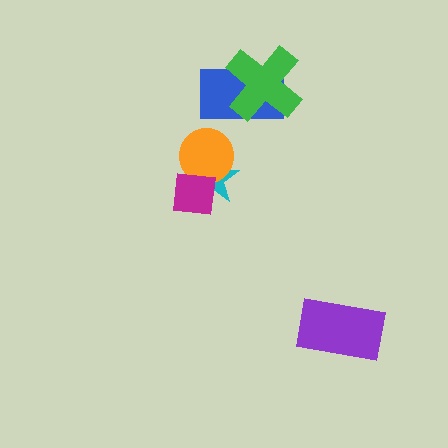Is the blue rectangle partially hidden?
Yes, it is partially covered by another shape.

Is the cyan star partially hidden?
Yes, it is partially covered by another shape.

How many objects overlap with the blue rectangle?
1 object overlaps with the blue rectangle.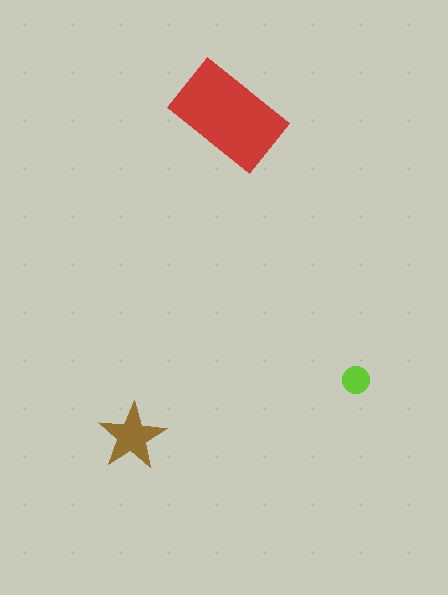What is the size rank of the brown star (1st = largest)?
2nd.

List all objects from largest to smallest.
The red rectangle, the brown star, the lime circle.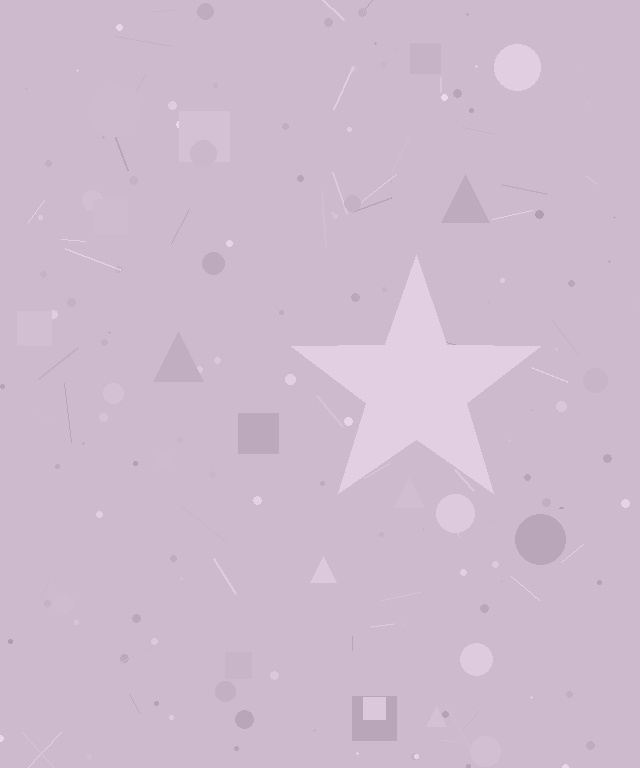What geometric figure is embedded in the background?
A star is embedded in the background.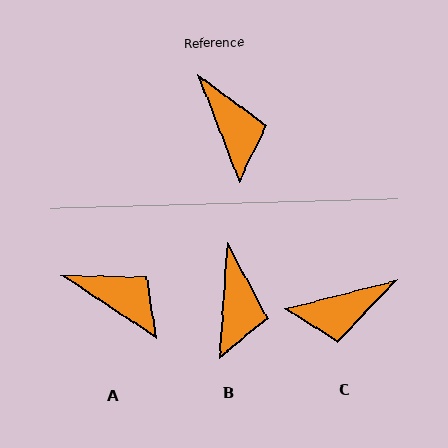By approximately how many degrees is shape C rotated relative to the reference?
Approximately 97 degrees clockwise.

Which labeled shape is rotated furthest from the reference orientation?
C, about 97 degrees away.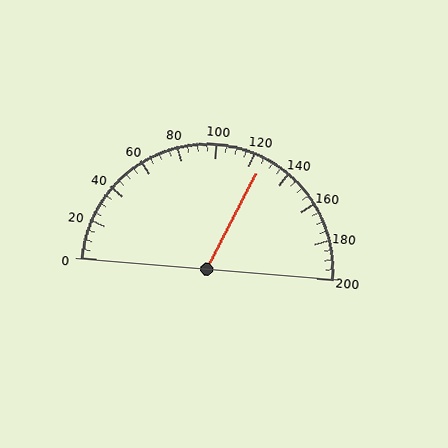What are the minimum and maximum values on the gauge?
The gauge ranges from 0 to 200.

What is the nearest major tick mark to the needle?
The nearest major tick mark is 120.